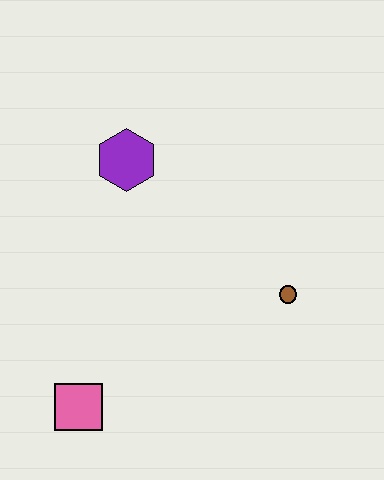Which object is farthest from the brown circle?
The pink square is farthest from the brown circle.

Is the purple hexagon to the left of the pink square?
No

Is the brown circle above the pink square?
Yes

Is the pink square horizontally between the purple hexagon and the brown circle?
No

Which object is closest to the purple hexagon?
The brown circle is closest to the purple hexagon.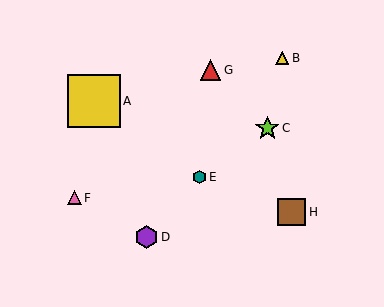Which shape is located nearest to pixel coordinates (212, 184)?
The teal hexagon (labeled E) at (199, 177) is nearest to that location.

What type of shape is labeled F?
Shape F is a pink triangle.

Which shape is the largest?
The yellow square (labeled A) is the largest.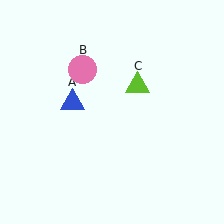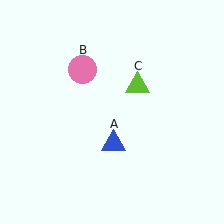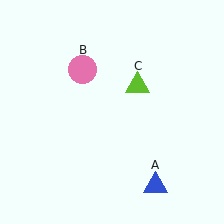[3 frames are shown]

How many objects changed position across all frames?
1 object changed position: blue triangle (object A).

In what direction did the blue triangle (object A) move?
The blue triangle (object A) moved down and to the right.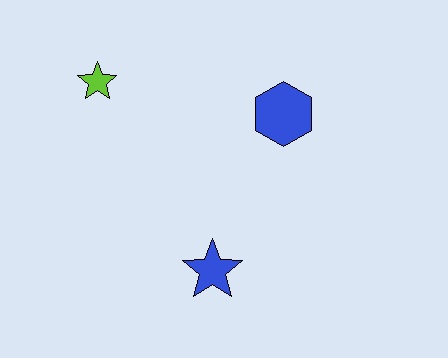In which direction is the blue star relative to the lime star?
The blue star is below the lime star.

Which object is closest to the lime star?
The blue hexagon is closest to the lime star.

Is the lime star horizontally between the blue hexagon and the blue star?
No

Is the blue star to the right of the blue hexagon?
No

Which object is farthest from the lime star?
The blue star is farthest from the lime star.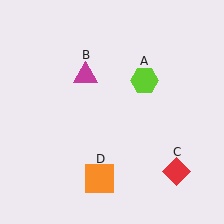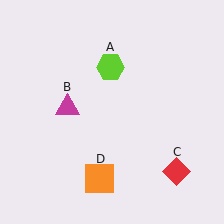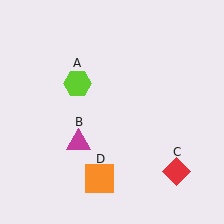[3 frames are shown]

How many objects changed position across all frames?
2 objects changed position: lime hexagon (object A), magenta triangle (object B).